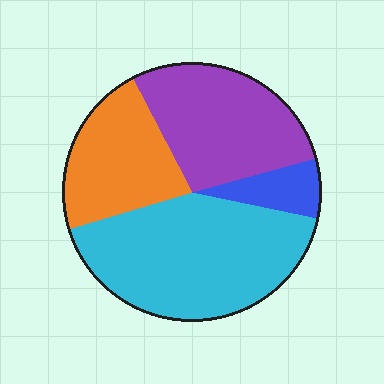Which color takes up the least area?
Blue, at roughly 10%.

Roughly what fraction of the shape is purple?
Purple covers roughly 30% of the shape.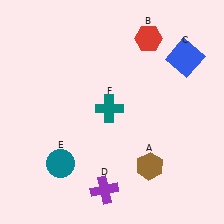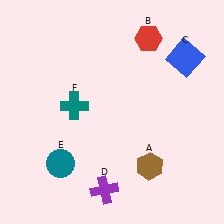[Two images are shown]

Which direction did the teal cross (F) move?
The teal cross (F) moved left.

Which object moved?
The teal cross (F) moved left.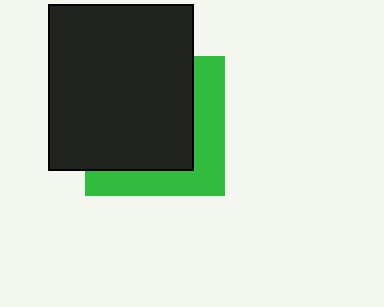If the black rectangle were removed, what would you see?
You would see the complete green square.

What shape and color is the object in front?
The object in front is a black rectangle.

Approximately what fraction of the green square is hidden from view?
Roughly 64% of the green square is hidden behind the black rectangle.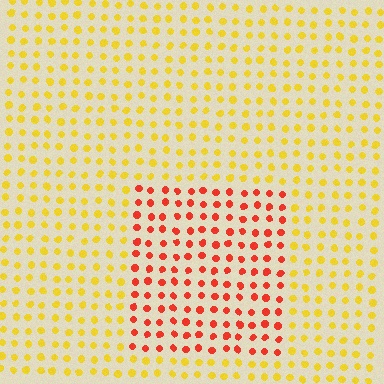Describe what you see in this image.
The image is filled with small yellow elements in a uniform arrangement. A rectangle-shaped region is visible where the elements are tinted to a slightly different hue, forming a subtle color boundary.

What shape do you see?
I see a rectangle.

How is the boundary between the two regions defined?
The boundary is defined purely by a slight shift in hue (about 48 degrees). Spacing, size, and orientation are identical on both sides.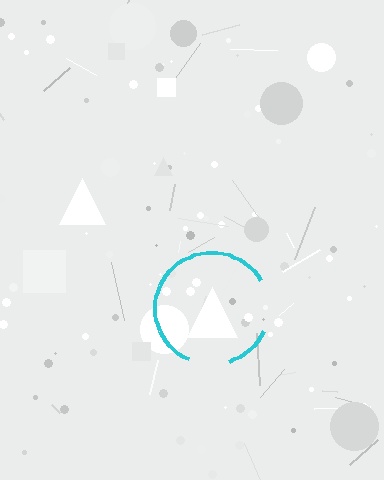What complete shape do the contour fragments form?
The contour fragments form a circle.